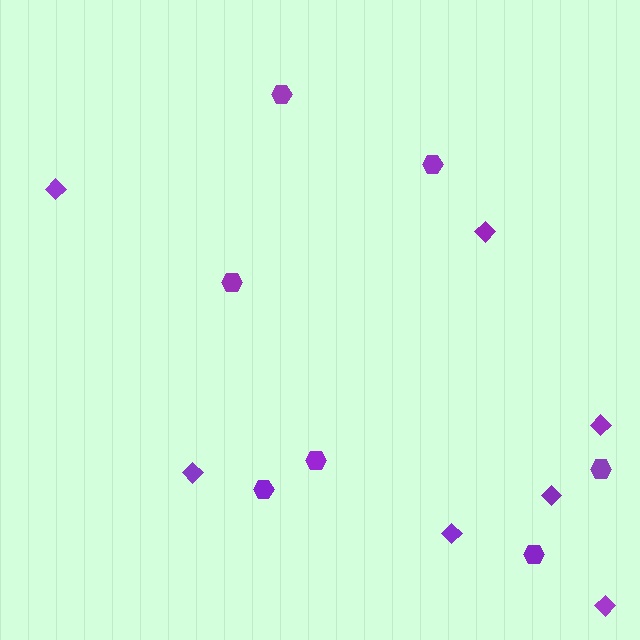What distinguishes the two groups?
There are 2 groups: one group of hexagons (7) and one group of diamonds (7).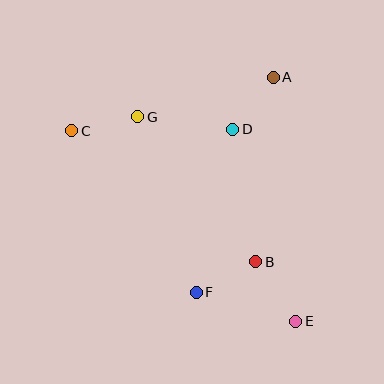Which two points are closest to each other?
Points A and D are closest to each other.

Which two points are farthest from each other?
Points C and E are farthest from each other.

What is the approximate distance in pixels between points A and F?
The distance between A and F is approximately 228 pixels.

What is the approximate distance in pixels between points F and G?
The distance between F and G is approximately 185 pixels.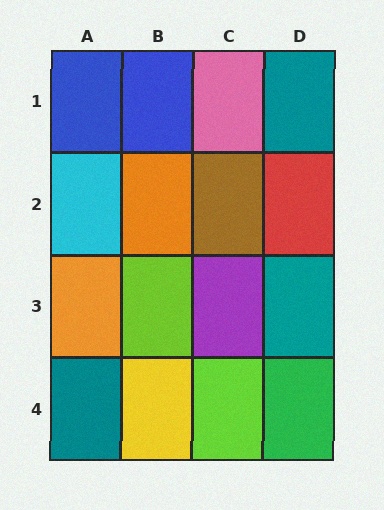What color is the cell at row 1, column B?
Blue.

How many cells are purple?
1 cell is purple.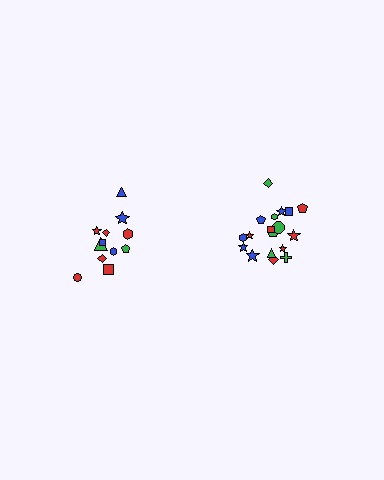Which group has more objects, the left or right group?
The right group.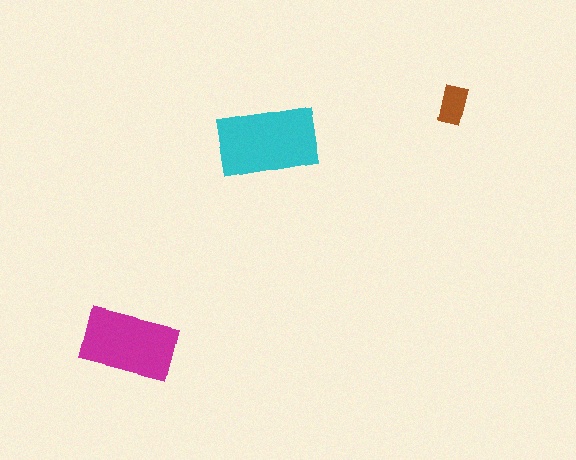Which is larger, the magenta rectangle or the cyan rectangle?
The cyan one.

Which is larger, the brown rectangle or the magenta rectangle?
The magenta one.